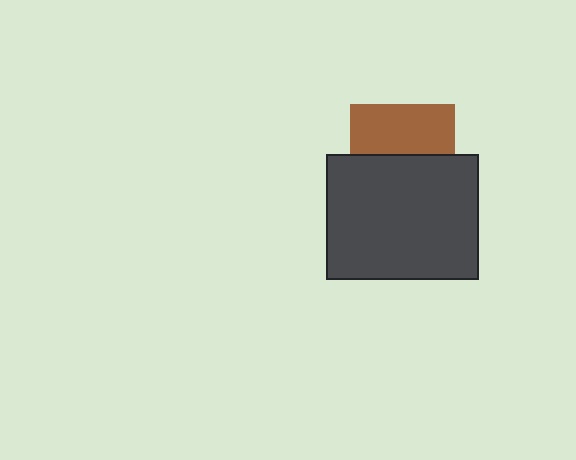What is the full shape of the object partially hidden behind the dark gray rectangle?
The partially hidden object is a brown square.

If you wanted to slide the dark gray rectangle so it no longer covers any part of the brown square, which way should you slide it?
Slide it down — that is the most direct way to separate the two shapes.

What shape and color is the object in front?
The object in front is a dark gray rectangle.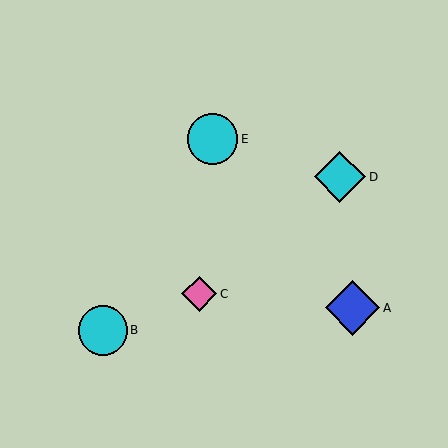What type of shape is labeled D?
Shape D is a cyan diamond.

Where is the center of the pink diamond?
The center of the pink diamond is at (199, 294).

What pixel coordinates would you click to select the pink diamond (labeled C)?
Click at (199, 294) to select the pink diamond C.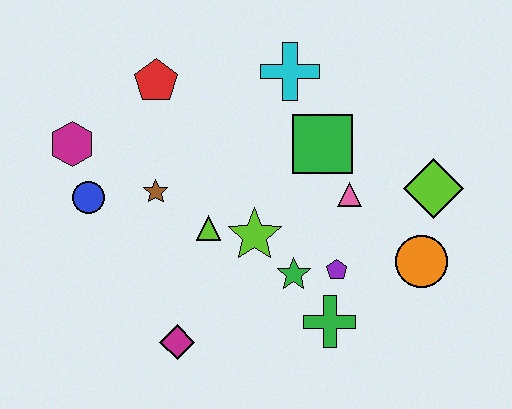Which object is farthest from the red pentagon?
The orange circle is farthest from the red pentagon.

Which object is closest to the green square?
The pink triangle is closest to the green square.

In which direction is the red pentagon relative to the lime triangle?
The red pentagon is above the lime triangle.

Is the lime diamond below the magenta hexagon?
Yes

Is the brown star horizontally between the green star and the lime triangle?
No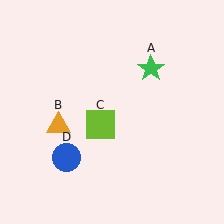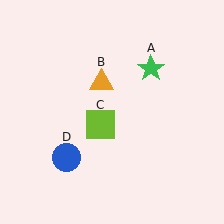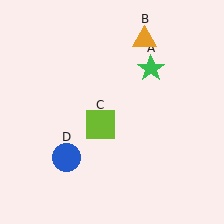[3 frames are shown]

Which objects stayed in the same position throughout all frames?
Green star (object A) and lime square (object C) and blue circle (object D) remained stationary.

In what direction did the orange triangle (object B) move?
The orange triangle (object B) moved up and to the right.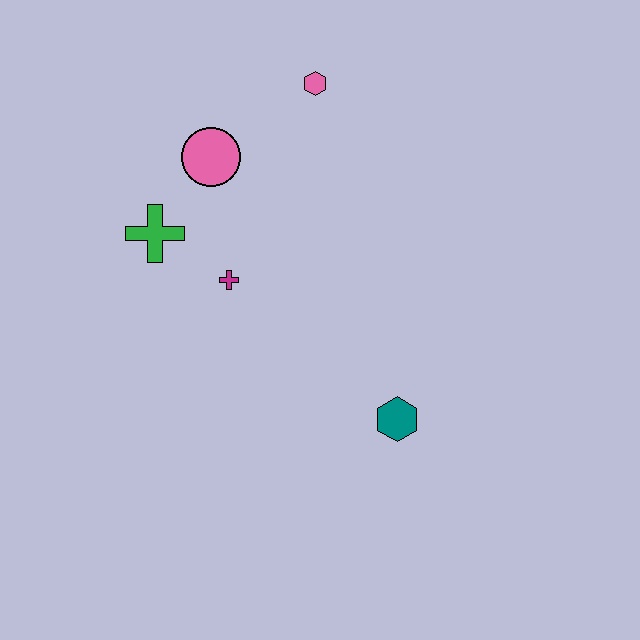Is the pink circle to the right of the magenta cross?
No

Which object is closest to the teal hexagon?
The magenta cross is closest to the teal hexagon.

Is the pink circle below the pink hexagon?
Yes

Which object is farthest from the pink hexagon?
The teal hexagon is farthest from the pink hexagon.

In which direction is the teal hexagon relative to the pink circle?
The teal hexagon is below the pink circle.